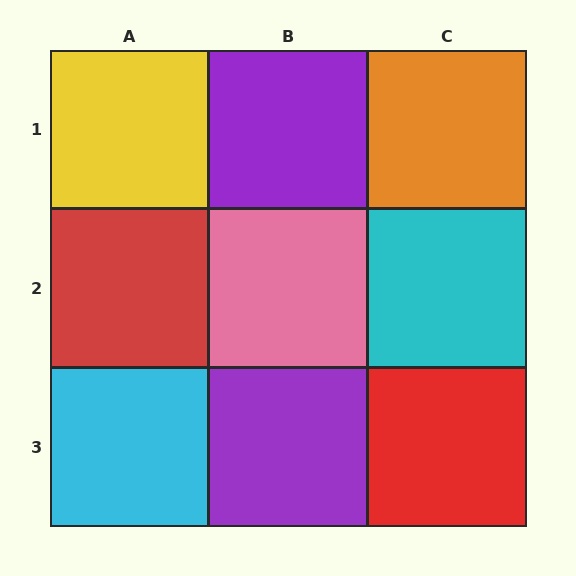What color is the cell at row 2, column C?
Cyan.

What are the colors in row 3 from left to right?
Cyan, purple, red.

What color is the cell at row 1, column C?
Orange.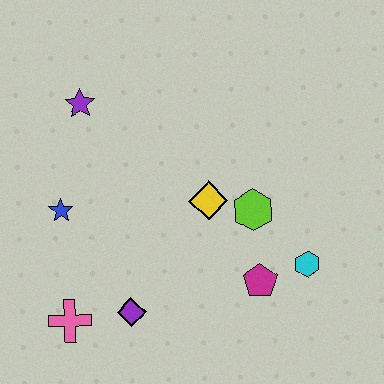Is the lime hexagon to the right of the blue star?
Yes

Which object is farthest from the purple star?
The cyan hexagon is farthest from the purple star.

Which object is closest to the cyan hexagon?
The magenta pentagon is closest to the cyan hexagon.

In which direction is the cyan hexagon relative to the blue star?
The cyan hexagon is to the right of the blue star.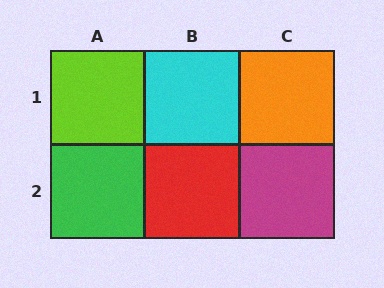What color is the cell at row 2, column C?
Magenta.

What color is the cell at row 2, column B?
Red.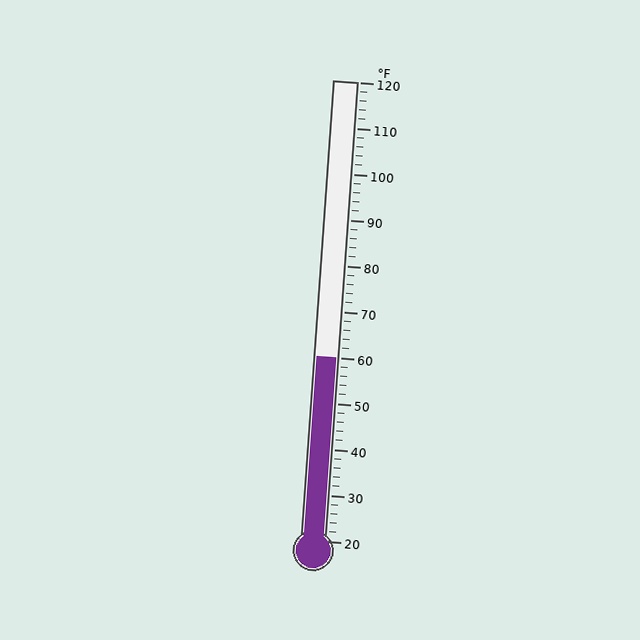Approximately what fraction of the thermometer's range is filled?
The thermometer is filled to approximately 40% of its range.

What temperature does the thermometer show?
The thermometer shows approximately 60°F.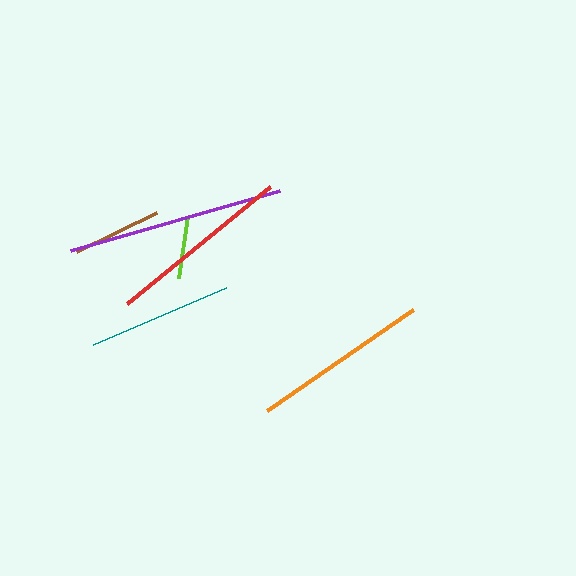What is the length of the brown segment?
The brown segment is approximately 89 pixels long.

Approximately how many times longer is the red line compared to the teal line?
The red line is approximately 1.3 times the length of the teal line.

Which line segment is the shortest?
The lime line is the shortest at approximately 63 pixels.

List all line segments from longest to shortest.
From longest to shortest: purple, red, orange, teal, brown, lime.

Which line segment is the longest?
The purple line is the longest at approximately 217 pixels.